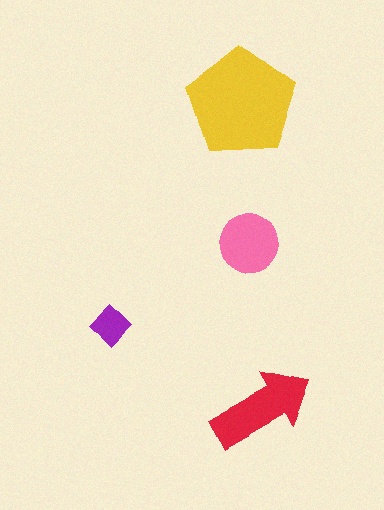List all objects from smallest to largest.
The purple diamond, the pink circle, the red arrow, the yellow pentagon.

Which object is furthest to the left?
The purple diamond is leftmost.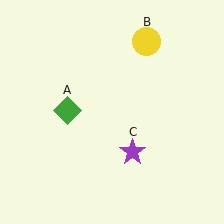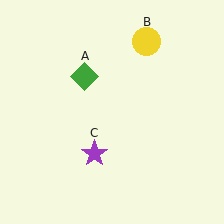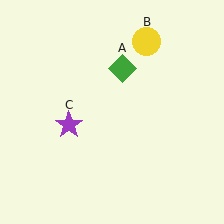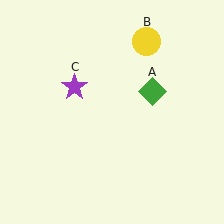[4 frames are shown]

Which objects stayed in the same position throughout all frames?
Yellow circle (object B) remained stationary.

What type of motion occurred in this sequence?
The green diamond (object A), purple star (object C) rotated clockwise around the center of the scene.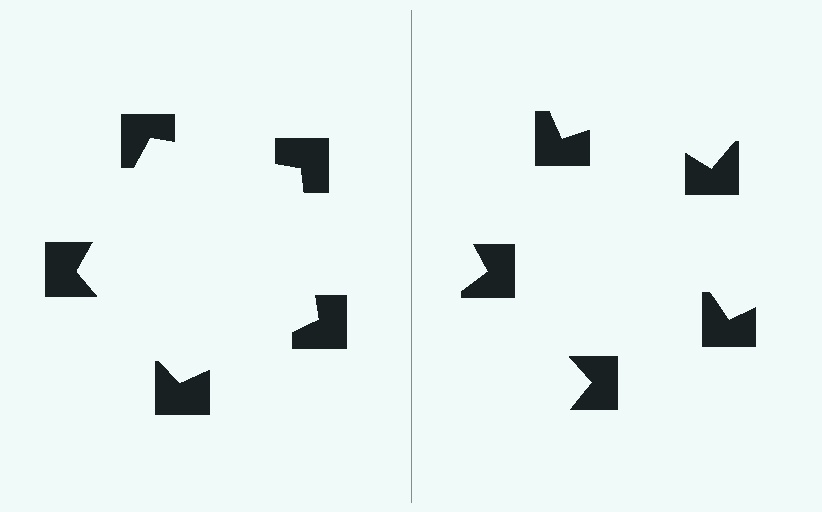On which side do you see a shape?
An illusory pentagon appears on the left side. On the right side the wedge cuts are rotated, so no coherent shape forms.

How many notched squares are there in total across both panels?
10 — 5 on each side.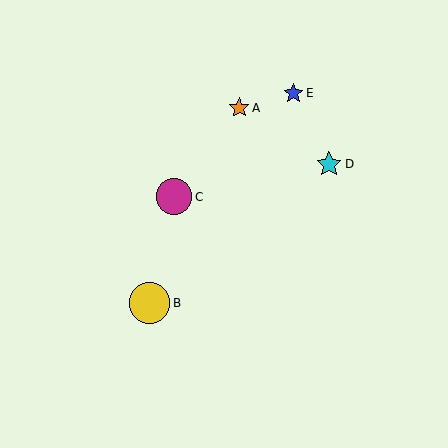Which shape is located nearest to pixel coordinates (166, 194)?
The magenta circle (labeled C) at (174, 197) is nearest to that location.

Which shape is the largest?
The yellow circle (labeled B) is the largest.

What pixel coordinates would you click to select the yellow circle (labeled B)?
Click at (149, 303) to select the yellow circle B.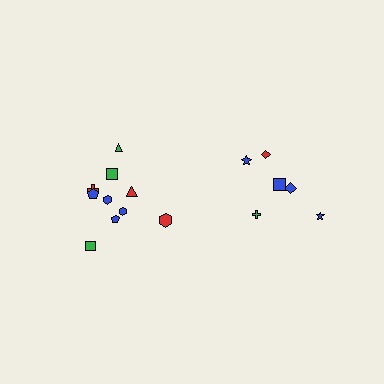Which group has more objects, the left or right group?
The left group.